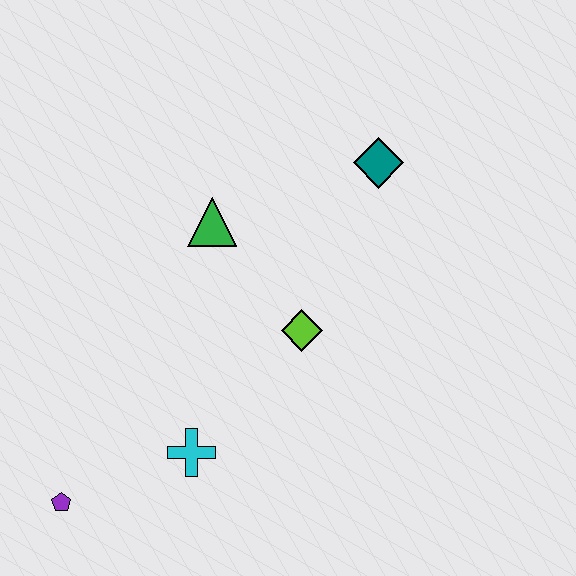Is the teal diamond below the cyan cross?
No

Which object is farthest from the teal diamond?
The purple pentagon is farthest from the teal diamond.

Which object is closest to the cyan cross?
The purple pentagon is closest to the cyan cross.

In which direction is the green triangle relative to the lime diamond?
The green triangle is above the lime diamond.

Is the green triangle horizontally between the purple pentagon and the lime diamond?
Yes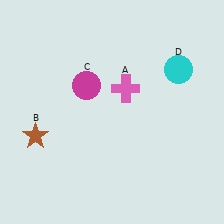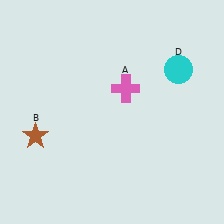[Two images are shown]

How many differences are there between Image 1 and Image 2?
There is 1 difference between the two images.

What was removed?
The magenta circle (C) was removed in Image 2.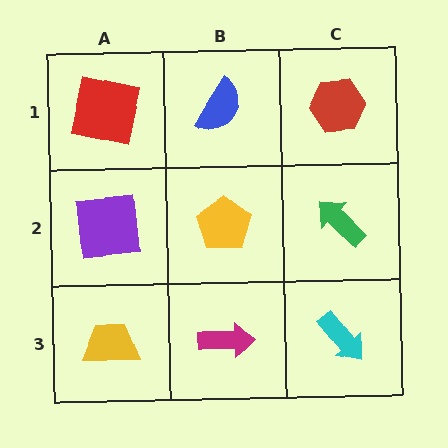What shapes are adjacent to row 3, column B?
A yellow pentagon (row 2, column B), a yellow trapezoid (row 3, column A), a cyan arrow (row 3, column C).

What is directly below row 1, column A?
A purple square.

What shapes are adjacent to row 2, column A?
A red square (row 1, column A), a yellow trapezoid (row 3, column A), a yellow pentagon (row 2, column B).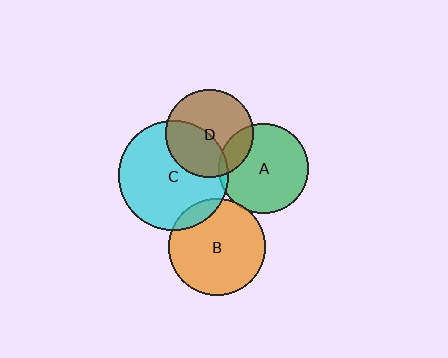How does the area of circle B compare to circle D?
Approximately 1.2 times.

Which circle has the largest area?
Circle C (cyan).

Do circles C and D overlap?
Yes.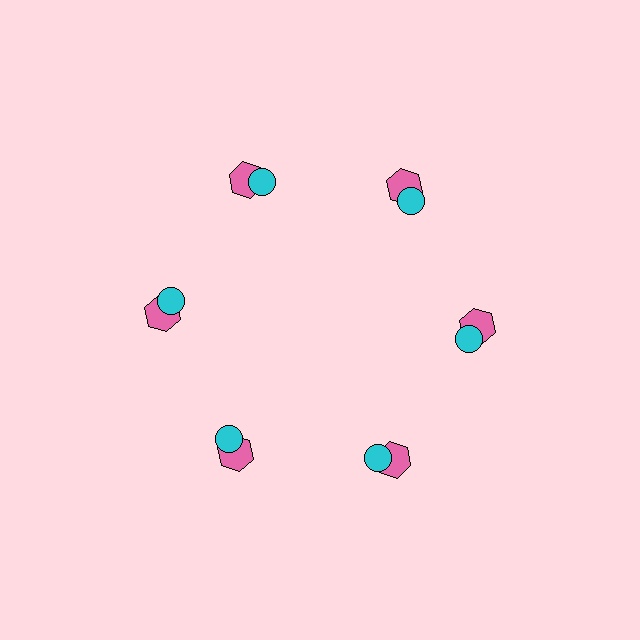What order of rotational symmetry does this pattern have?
This pattern has 6-fold rotational symmetry.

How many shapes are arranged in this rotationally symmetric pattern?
There are 12 shapes, arranged in 6 groups of 2.